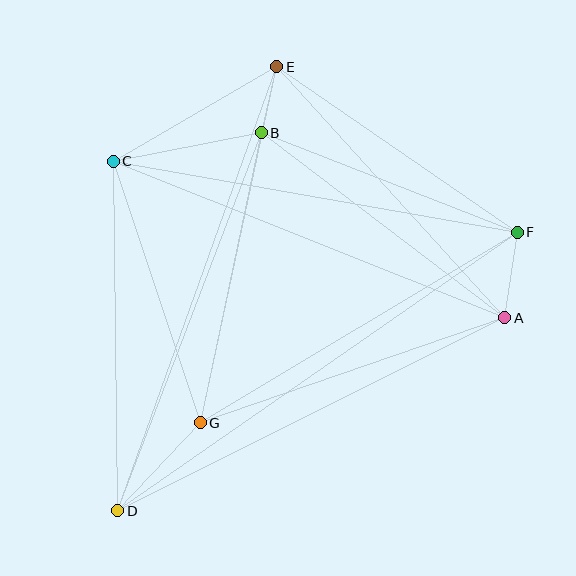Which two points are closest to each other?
Points B and E are closest to each other.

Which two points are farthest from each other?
Points D and F are farthest from each other.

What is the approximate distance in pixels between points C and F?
The distance between C and F is approximately 410 pixels.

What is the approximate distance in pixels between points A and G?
The distance between A and G is approximately 322 pixels.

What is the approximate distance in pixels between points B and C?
The distance between B and C is approximately 151 pixels.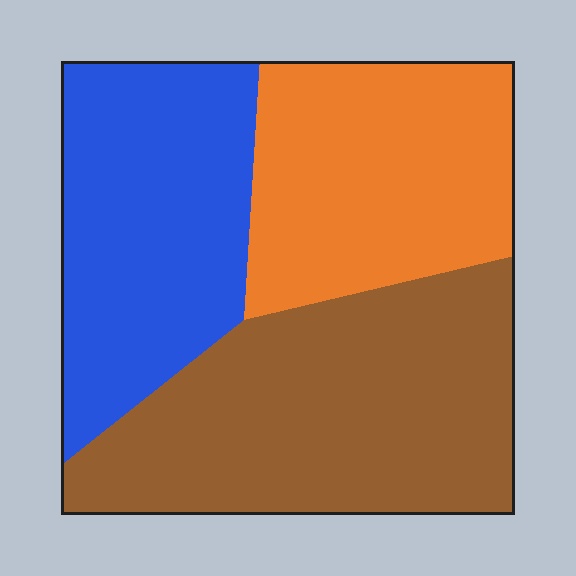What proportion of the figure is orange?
Orange covers about 30% of the figure.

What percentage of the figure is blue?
Blue takes up about one third (1/3) of the figure.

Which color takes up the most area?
Brown, at roughly 40%.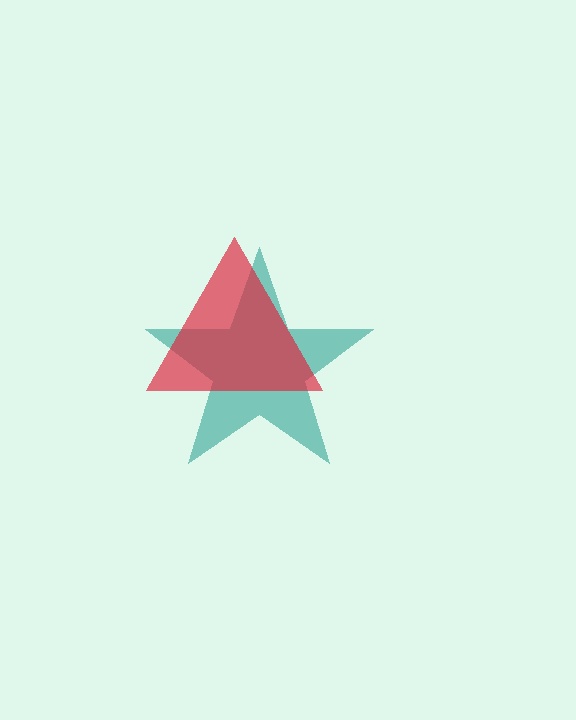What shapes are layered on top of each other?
The layered shapes are: a teal star, a red triangle.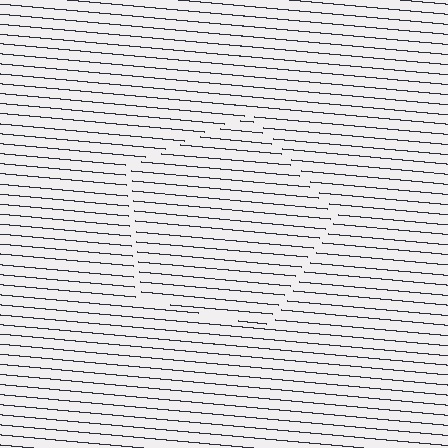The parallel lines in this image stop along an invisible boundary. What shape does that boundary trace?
An illusory pentagon. The interior of the shape contains the same grating, shifted by half a period — the contour is defined by the phase discontinuity where line-ends from the inner and outer gratings abut.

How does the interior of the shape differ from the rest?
The interior of the shape contains the same grating, shifted by half a period — the contour is defined by the phase discontinuity where line-ends from the inner and outer gratings abut.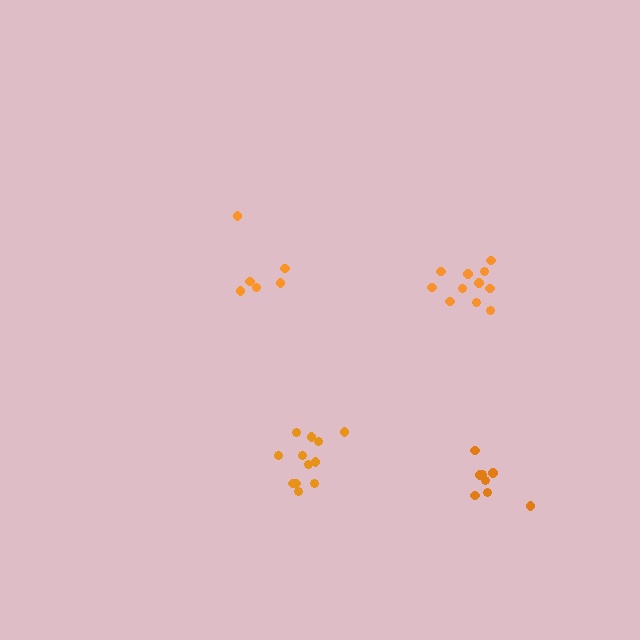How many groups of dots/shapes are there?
There are 4 groups.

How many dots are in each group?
Group 1: 6 dots, Group 2: 8 dots, Group 3: 11 dots, Group 4: 12 dots (37 total).